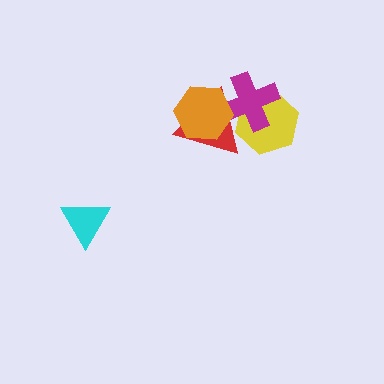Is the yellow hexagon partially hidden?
Yes, it is partially covered by another shape.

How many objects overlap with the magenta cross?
3 objects overlap with the magenta cross.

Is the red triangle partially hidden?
Yes, it is partially covered by another shape.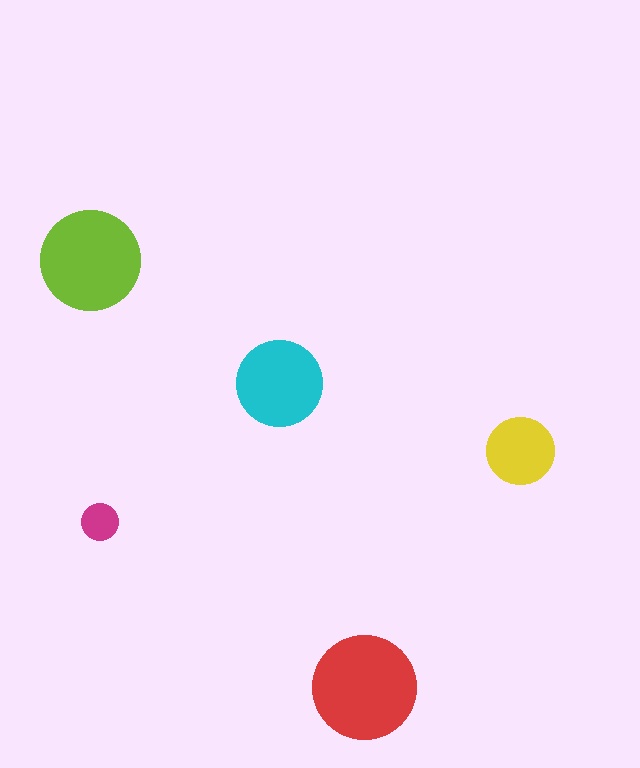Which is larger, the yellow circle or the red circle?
The red one.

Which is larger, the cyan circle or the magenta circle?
The cyan one.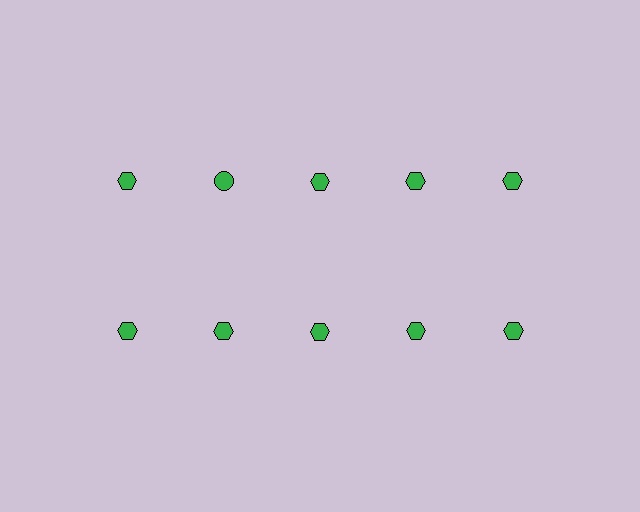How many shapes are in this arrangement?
There are 10 shapes arranged in a grid pattern.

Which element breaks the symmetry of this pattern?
The green circle in the top row, second from left column breaks the symmetry. All other shapes are green hexagons.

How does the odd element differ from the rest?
It has a different shape: circle instead of hexagon.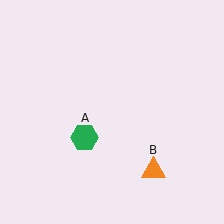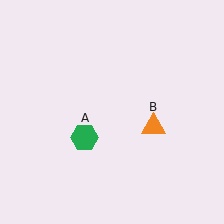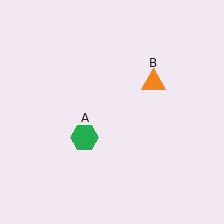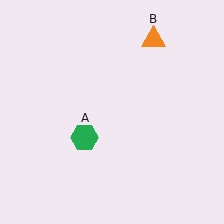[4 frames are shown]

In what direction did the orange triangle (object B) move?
The orange triangle (object B) moved up.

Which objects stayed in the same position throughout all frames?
Green hexagon (object A) remained stationary.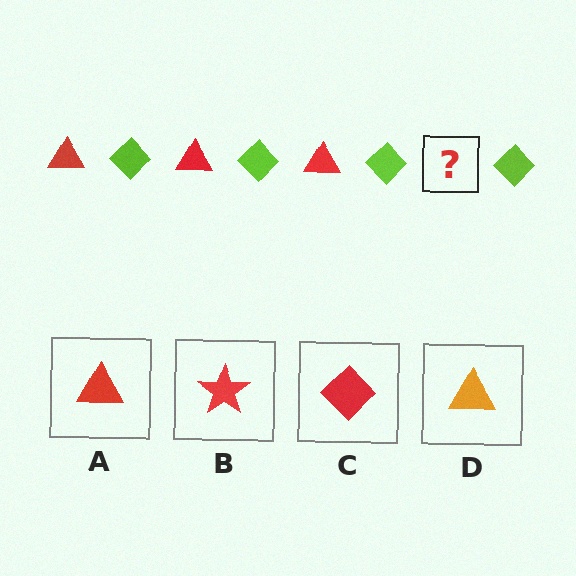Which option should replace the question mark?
Option A.